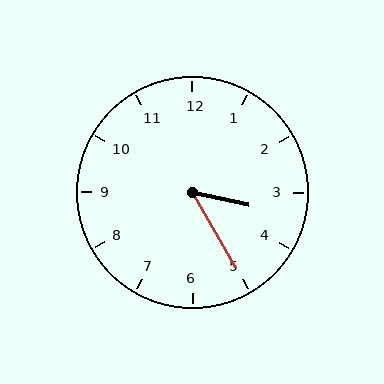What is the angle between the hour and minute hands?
Approximately 48 degrees.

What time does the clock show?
3:25.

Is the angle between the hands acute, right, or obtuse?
It is acute.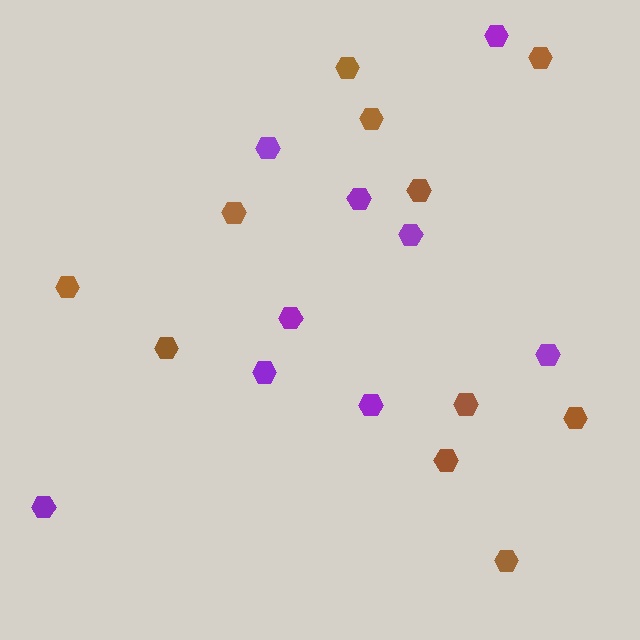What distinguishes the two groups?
There are 2 groups: one group of brown hexagons (11) and one group of purple hexagons (9).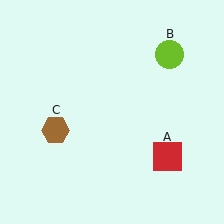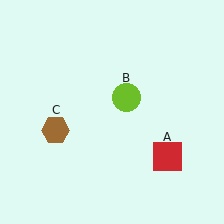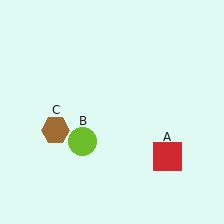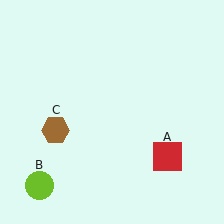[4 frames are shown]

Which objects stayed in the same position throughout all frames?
Red square (object A) and brown hexagon (object C) remained stationary.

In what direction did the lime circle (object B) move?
The lime circle (object B) moved down and to the left.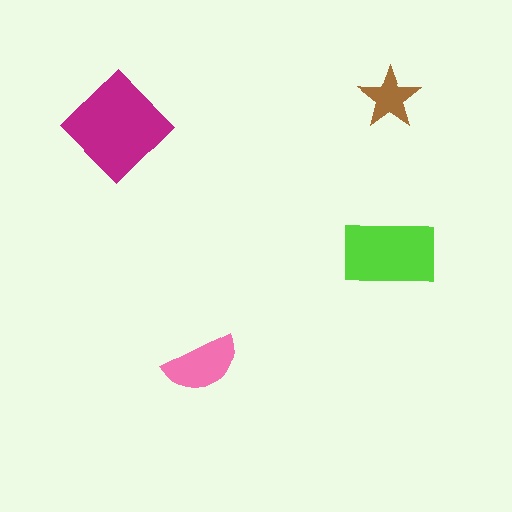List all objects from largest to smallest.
The magenta diamond, the lime rectangle, the pink semicircle, the brown star.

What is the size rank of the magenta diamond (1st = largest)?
1st.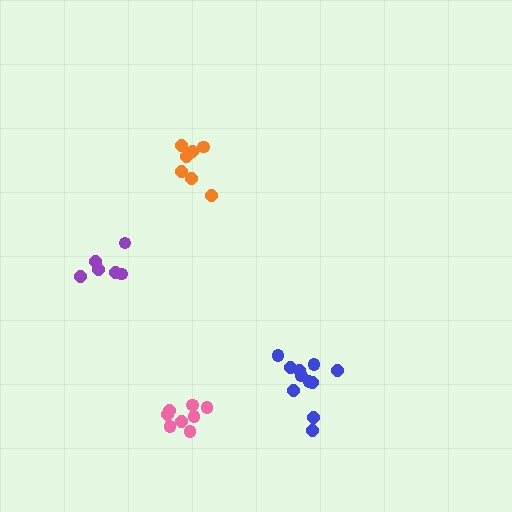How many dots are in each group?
Group 1: 7 dots, Group 2: 8 dots, Group 3: 11 dots, Group 4: 6 dots (32 total).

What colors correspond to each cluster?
The clusters are colored: orange, pink, blue, purple.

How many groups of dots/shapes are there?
There are 4 groups.